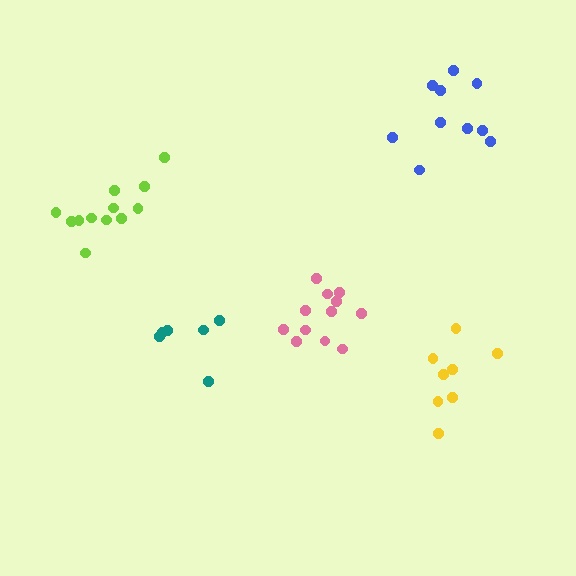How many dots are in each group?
Group 1: 8 dots, Group 2: 12 dots, Group 3: 6 dots, Group 4: 10 dots, Group 5: 12 dots (48 total).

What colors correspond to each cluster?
The clusters are colored: yellow, pink, teal, blue, lime.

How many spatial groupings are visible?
There are 5 spatial groupings.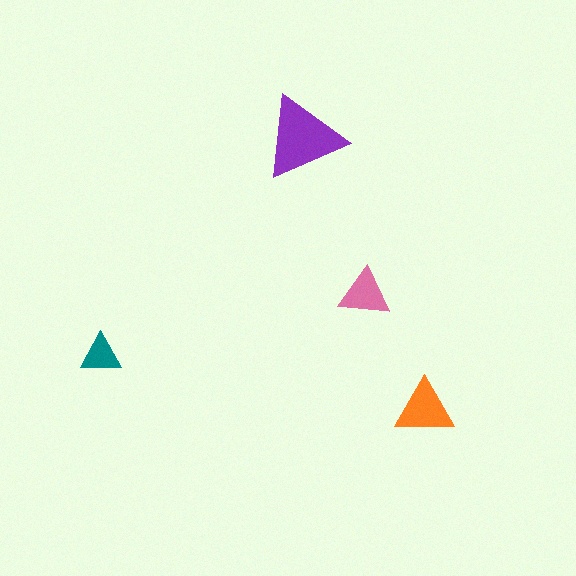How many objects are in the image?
There are 4 objects in the image.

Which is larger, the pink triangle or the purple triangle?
The purple one.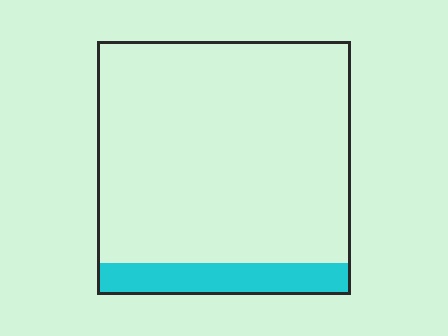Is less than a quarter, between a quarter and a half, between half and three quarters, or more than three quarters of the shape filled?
Less than a quarter.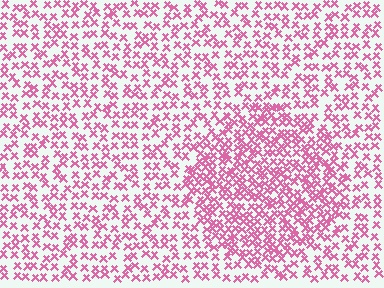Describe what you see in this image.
The image contains small pink elements arranged at two different densities. A circle-shaped region is visible where the elements are more densely packed than the surrounding area.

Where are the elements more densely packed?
The elements are more densely packed inside the circle boundary.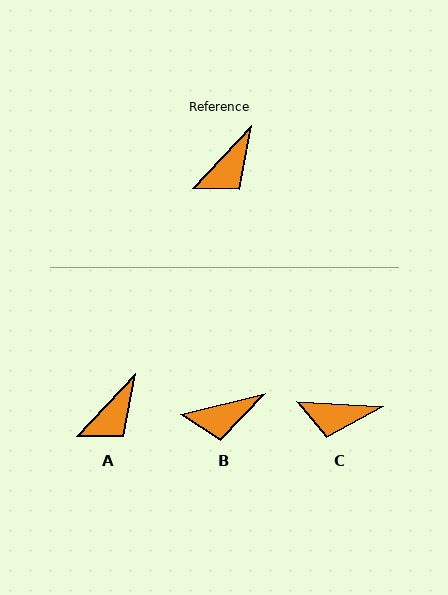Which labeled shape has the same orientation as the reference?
A.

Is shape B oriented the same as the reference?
No, it is off by about 33 degrees.